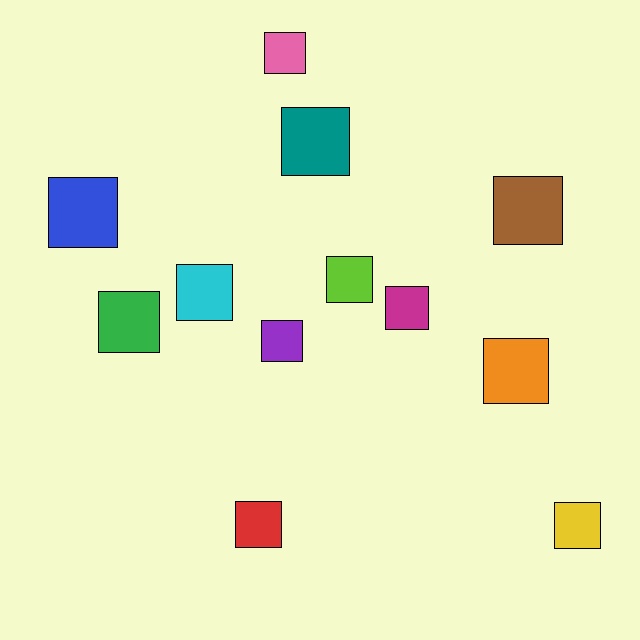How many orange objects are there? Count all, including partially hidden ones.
There is 1 orange object.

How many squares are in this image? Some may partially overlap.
There are 12 squares.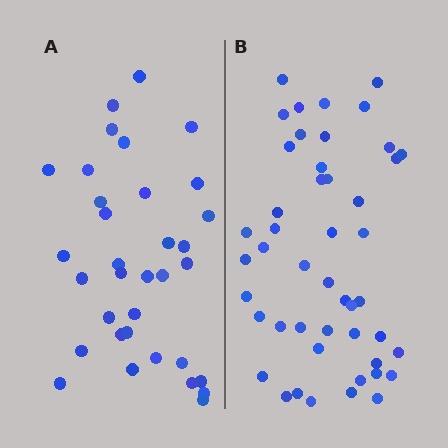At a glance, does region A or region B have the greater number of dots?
Region B (the right region) has more dots.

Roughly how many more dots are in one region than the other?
Region B has approximately 15 more dots than region A.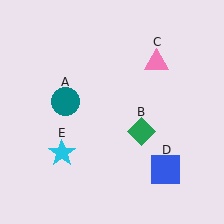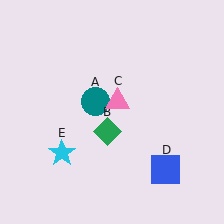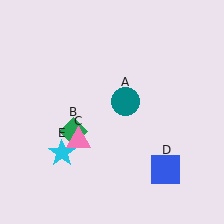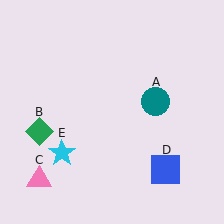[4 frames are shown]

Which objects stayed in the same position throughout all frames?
Blue square (object D) and cyan star (object E) remained stationary.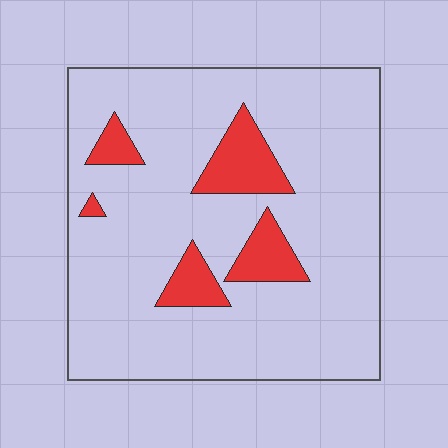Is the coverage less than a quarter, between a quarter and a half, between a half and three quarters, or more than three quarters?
Less than a quarter.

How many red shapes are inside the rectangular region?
5.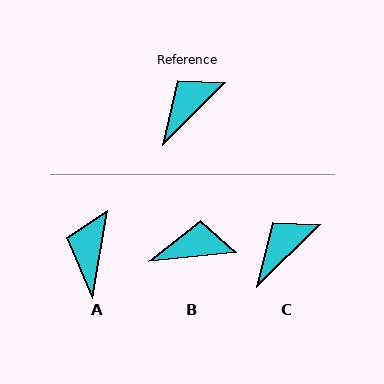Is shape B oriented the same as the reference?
No, it is off by about 39 degrees.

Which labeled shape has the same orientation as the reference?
C.